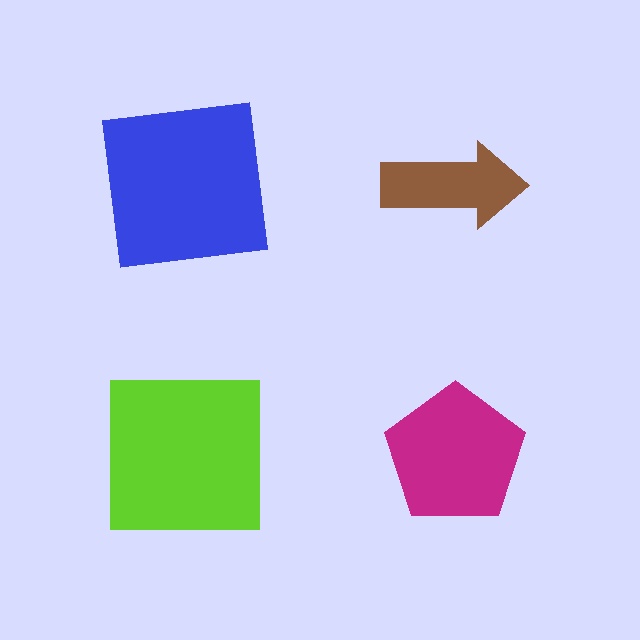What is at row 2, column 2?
A magenta pentagon.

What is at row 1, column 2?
A brown arrow.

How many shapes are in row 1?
2 shapes.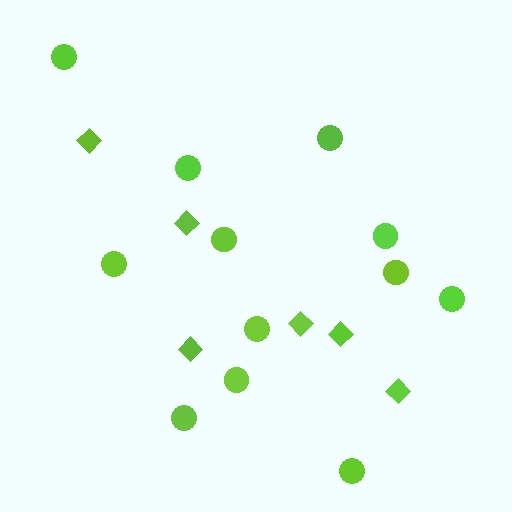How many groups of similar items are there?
There are 2 groups: one group of diamonds (6) and one group of circles (12).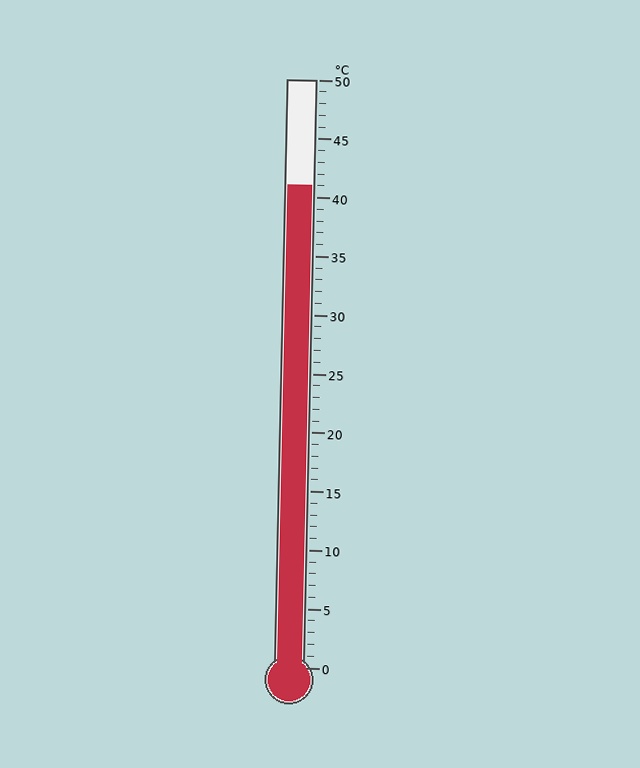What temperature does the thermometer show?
The thermometer shows approximately 41°C.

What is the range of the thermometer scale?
The thermometer scale ranges from 0°C to 50°C.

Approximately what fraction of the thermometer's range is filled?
The thermometer is filled to approximately 80% of its range.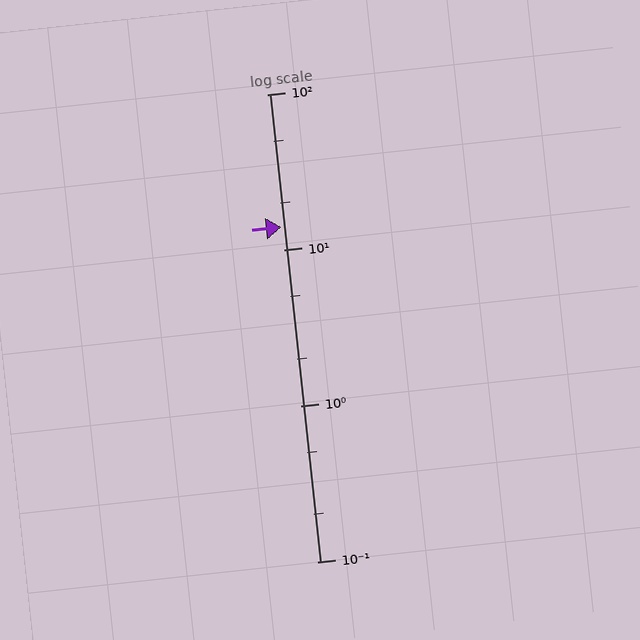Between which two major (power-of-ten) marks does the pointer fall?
The pointer is between 10 and 100.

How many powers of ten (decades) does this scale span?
The scale spans 3 decades, from 0.1 to 100.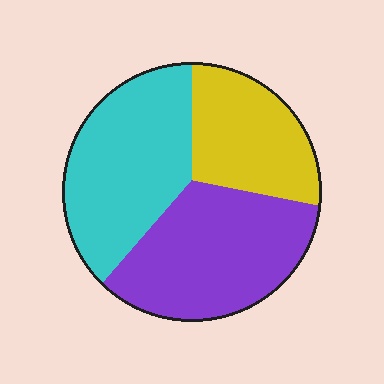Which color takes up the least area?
Yellow, at roughly 25%.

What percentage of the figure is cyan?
Cyan covers around 35% of the figure.